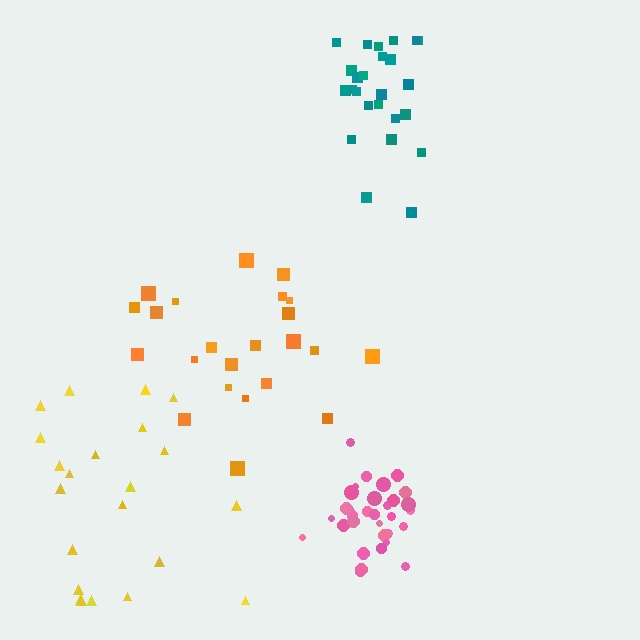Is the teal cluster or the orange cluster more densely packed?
Teal.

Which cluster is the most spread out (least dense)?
Yellow.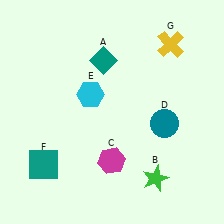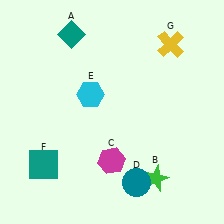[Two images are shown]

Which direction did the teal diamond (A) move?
The teal diamond (A) moved left.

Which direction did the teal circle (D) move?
The teal circle (D) moved down.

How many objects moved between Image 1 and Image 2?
2 objects moved between the two images.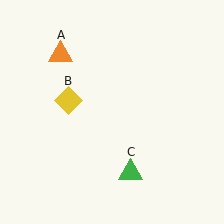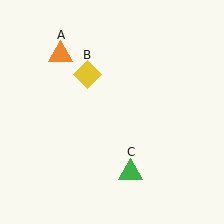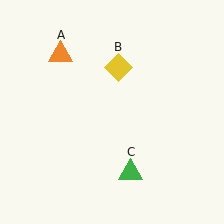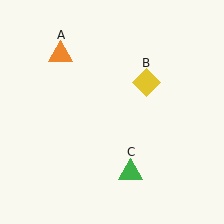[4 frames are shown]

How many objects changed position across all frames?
1 object changed position: yellow diamond (object B).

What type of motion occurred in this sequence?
The yellow diamond (object B) rotated clockwise around the center of the scene.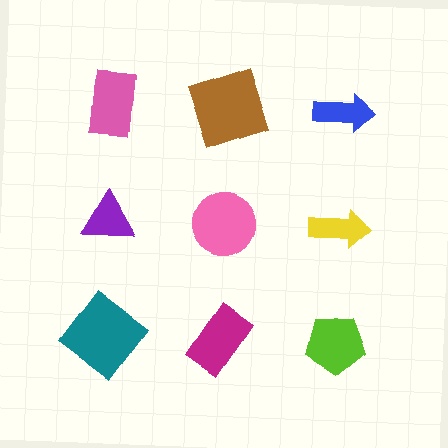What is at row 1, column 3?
A blue arrow.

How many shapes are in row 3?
3 shapes.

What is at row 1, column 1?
A pink rectangle.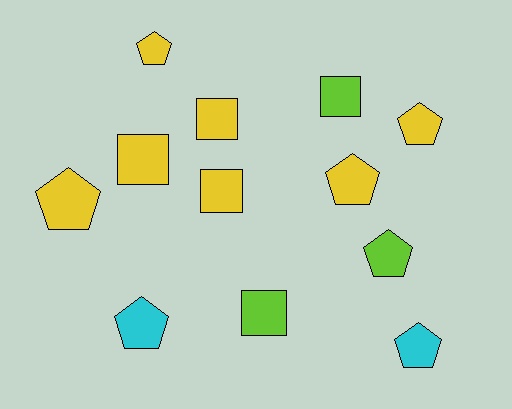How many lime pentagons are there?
There is 1 lime pentagon.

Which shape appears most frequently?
Pentagon, with 7 objects.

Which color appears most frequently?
Yellow, with 7 objects.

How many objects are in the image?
There are 12 objects.